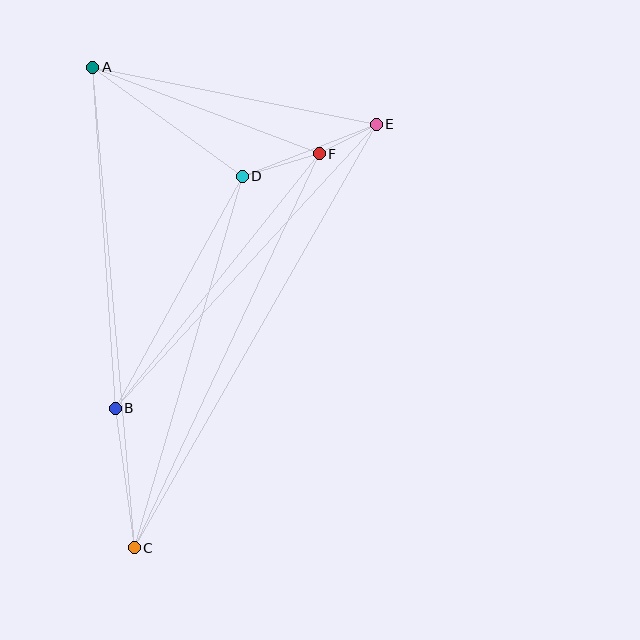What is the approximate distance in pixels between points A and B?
The distance between A and B is approximately 342 pixels.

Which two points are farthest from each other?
Points C and E are farthest from each other.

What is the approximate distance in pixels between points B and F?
The distance between B and F is approximately 326 pixels.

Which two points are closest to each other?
Points E and F are closest to each other.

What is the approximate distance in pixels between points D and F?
The distance between D and F is approximately 80 pixels.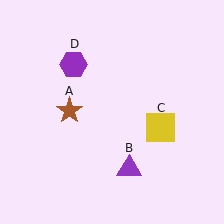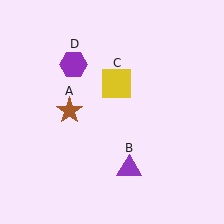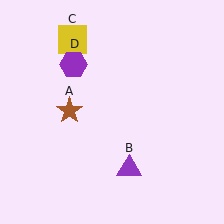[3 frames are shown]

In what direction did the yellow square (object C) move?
The yellow square (object C) moved up and to the left.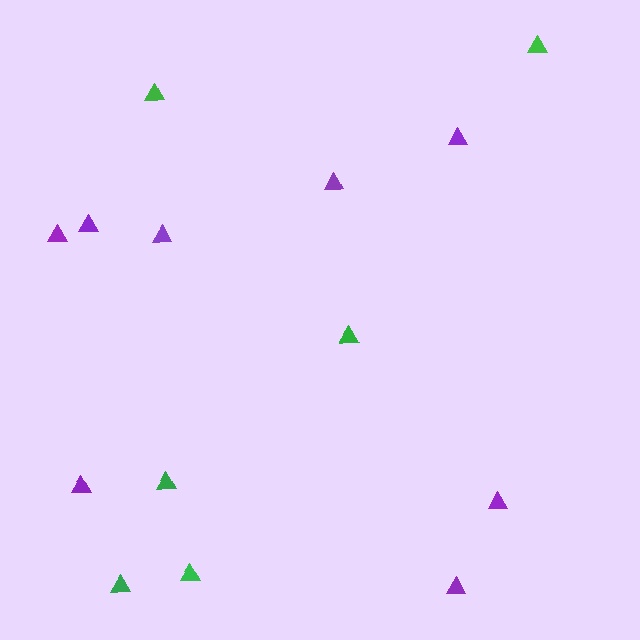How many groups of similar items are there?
There are 2 groups: one group of purple triangles (8) and one group of green triangles (6).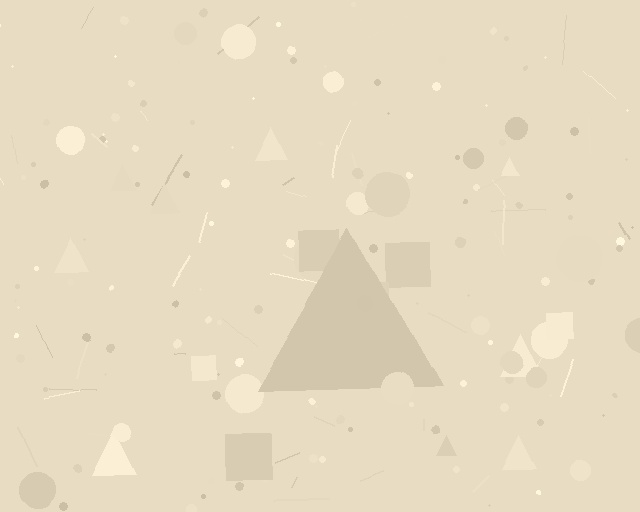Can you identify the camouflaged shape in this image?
The camouflaged shape is a triangle.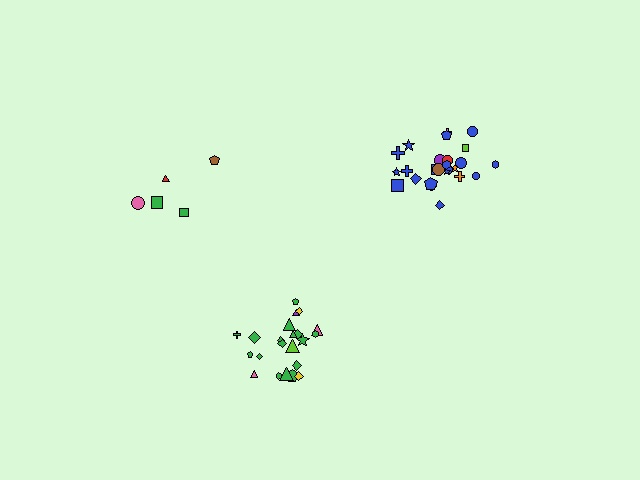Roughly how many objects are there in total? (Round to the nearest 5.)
Roughly 50 objects in total.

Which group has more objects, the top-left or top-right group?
The top-right group.